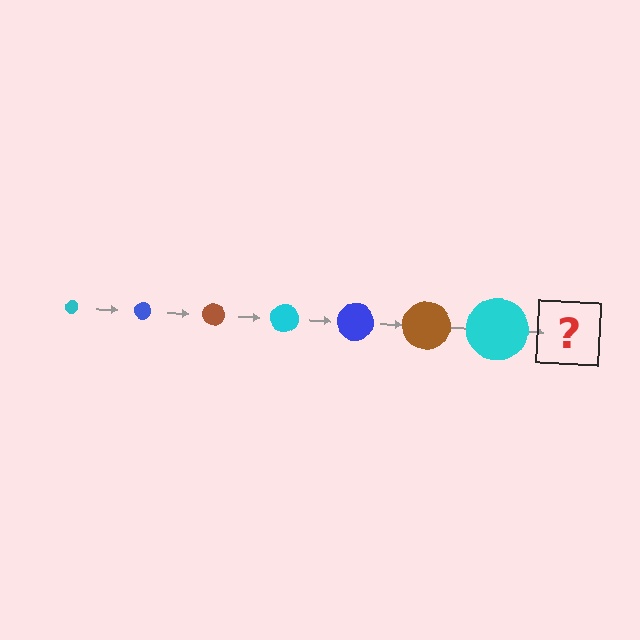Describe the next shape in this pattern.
It should be a blue circle, larger than the previous one.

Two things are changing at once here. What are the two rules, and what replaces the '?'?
The two rules are that the circle grows larger each step and the color cycles through cyan, blue, and brown. The '?' should be a blue circle, larger than the previous one.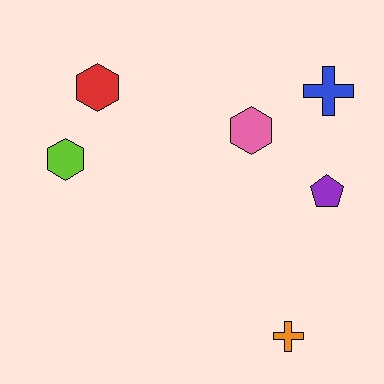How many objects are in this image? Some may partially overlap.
There are 6 objects.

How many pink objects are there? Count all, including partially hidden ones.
There is 1 pink object.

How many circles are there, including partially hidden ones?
There are no circles.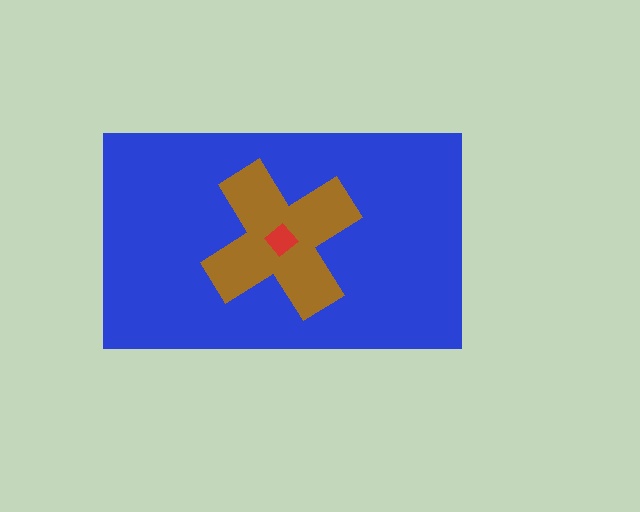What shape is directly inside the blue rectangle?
The brown cross.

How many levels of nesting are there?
3.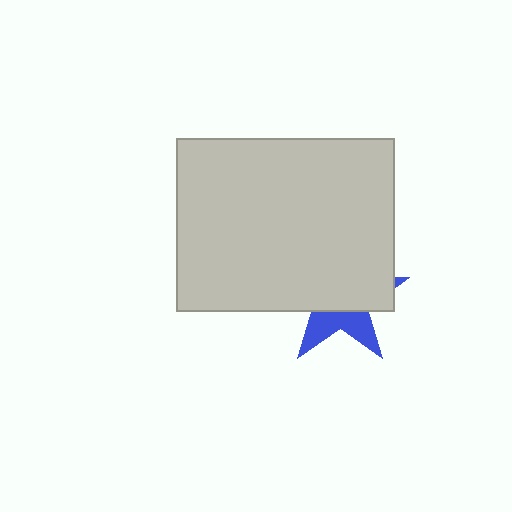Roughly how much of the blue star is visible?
A small part of it is visible (roughly 35%).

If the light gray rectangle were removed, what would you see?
You would see the complete blue star.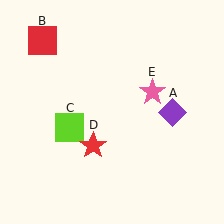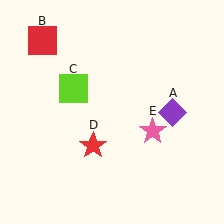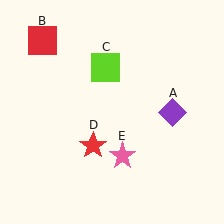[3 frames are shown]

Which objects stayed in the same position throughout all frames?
Purple diamond (object A) and red square (object B) and red star (object D) remained stationary.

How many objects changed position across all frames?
2 objects changed position: lime square (object C), pink star (object E).